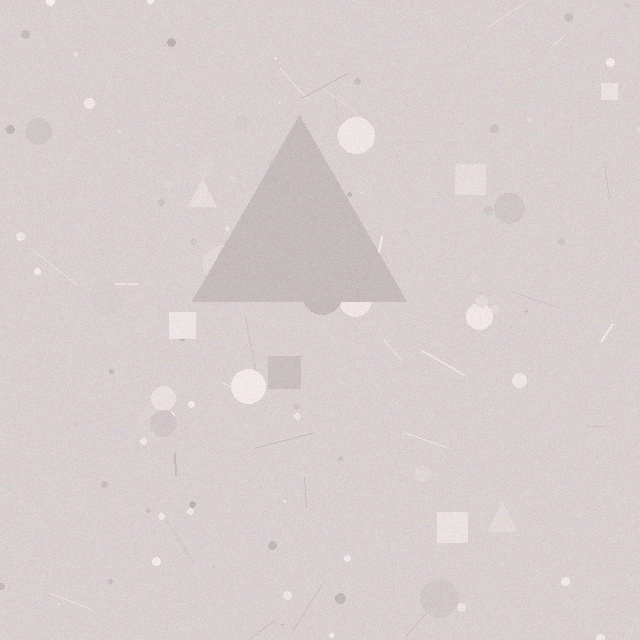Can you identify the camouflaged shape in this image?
The camouflaged shape is a triangle.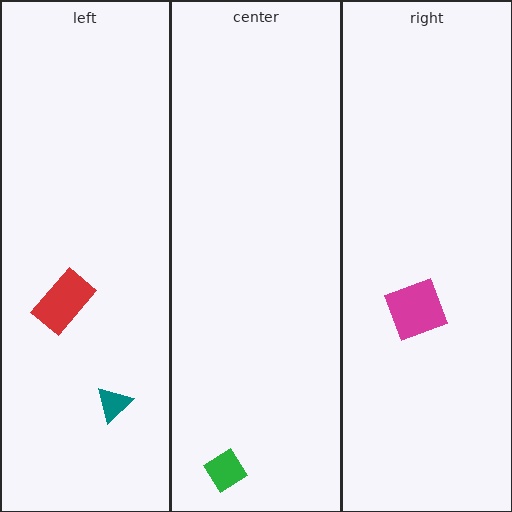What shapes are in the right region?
The magenta square.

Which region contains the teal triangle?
The left region.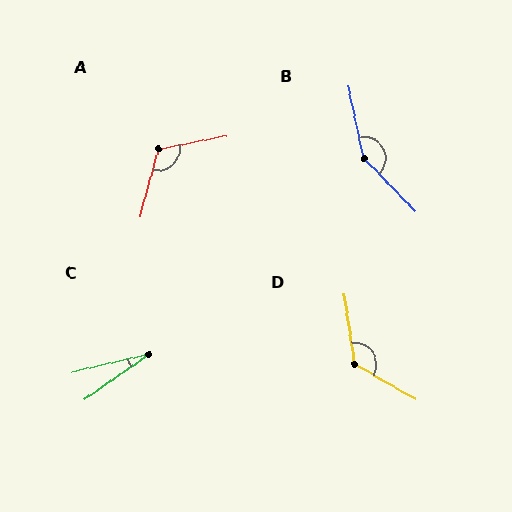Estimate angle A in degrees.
Approximately 116 degrees.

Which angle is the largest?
B, at approximately 148 degrees.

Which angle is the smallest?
C, at approximately 22 degrees.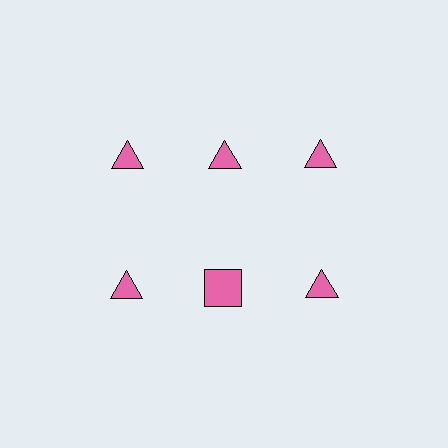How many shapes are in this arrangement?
There are 6 shapes arranged in a grid pattern.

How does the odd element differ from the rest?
It has a different shape: square instead of triangle.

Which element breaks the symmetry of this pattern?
The pink square in the second row, second from left column breaks the symmetry. All other shapes are pink triangles.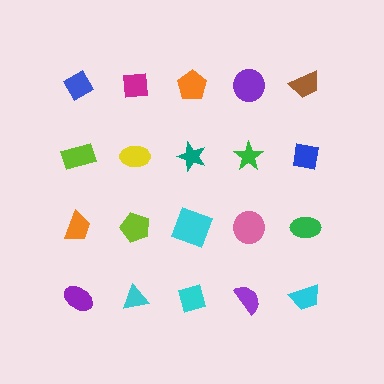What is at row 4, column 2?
A cyan triangle.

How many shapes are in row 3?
5 shapes.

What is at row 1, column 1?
A blue diamond.